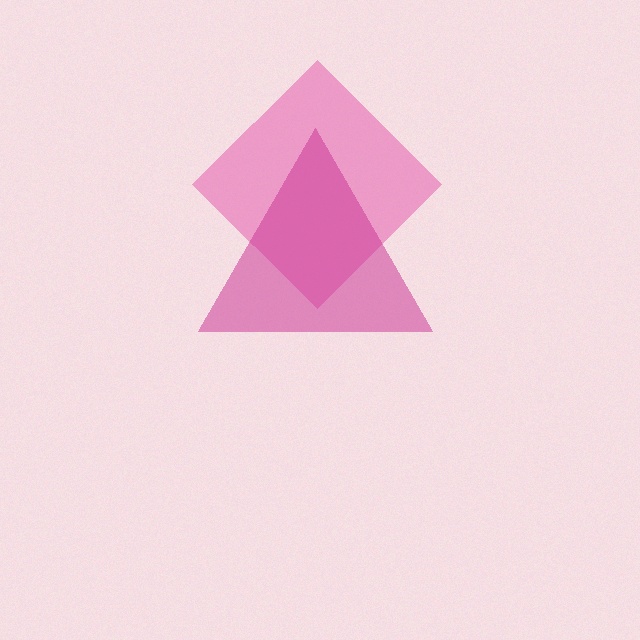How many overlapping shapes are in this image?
There are 2 overlapping shapes in the image.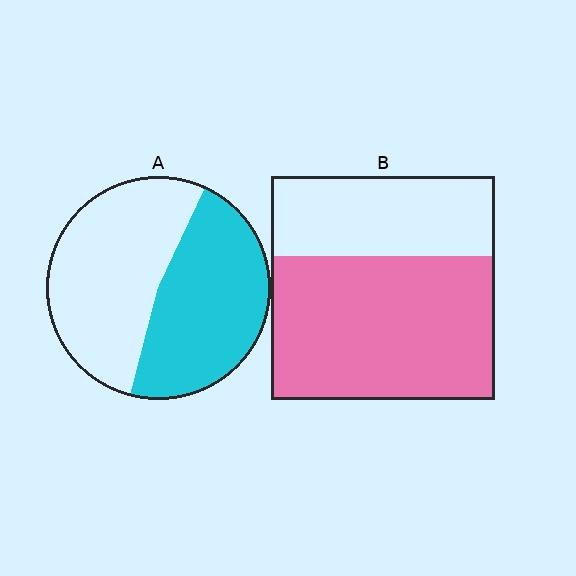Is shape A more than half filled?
Roughly half.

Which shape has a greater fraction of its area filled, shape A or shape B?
Shape B.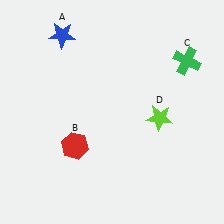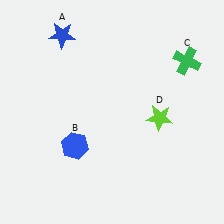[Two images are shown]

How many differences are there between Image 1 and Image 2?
There is 1 difference between the two images.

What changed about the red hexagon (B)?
In Image 1, B is red. In Image 2, it changed to blue.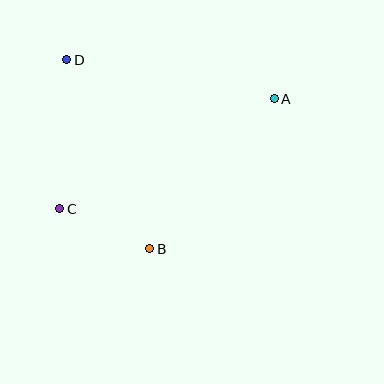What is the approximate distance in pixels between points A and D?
The distance between A and D is approximately 211 pixels.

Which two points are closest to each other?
Points B and C are closest to each other.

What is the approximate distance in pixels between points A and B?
The distance between A and B is approximately 195 pixels.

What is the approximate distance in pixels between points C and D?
The distance between C and D is approximately 150 pixels.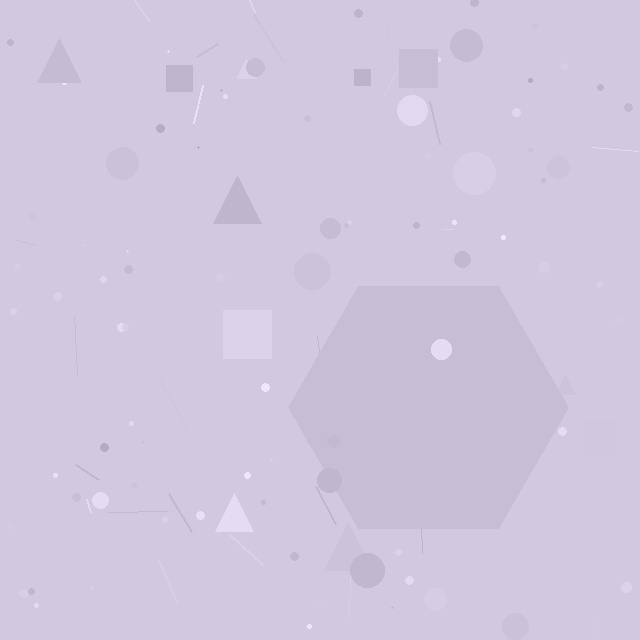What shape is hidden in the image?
A hexagon is hidden in the image.